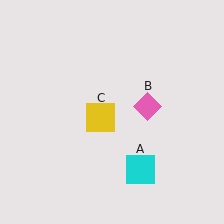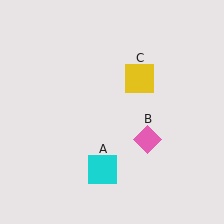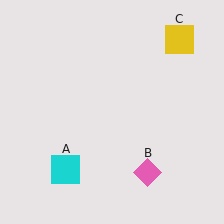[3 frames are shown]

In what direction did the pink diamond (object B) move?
The pink diamond (object B) moved down.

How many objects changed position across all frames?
3 objects changed position: cyan square (object A), pink diamond (object B), yellow square (object C).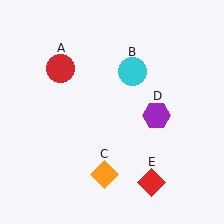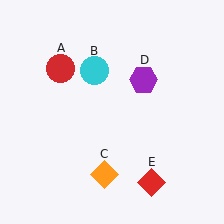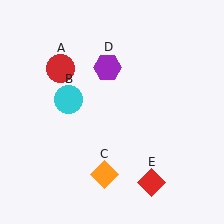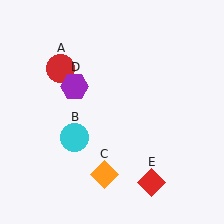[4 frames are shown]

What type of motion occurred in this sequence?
The cyan circle (object B), purple hexagon (object D) rotated counterclockwise around the center of the scene.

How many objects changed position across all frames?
2 objects changed position: cyan circle (object B), purple hexagon (object D).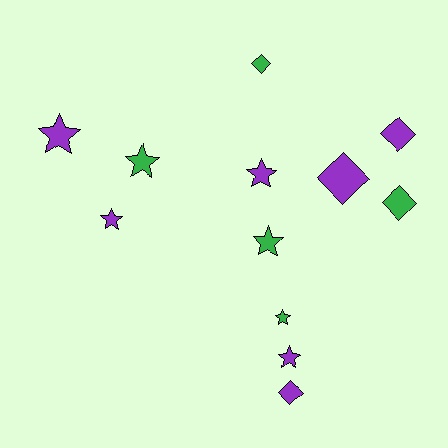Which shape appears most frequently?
Star, with 7 objects.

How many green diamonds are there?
There are 2 green diamonds.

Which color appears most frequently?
Purple, with 7 objects.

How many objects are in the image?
There are 12 objects.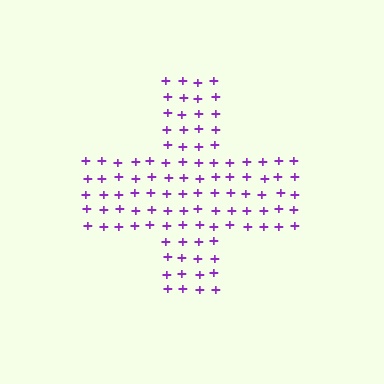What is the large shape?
The large shape is a cross.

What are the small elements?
The small elements are plus signs.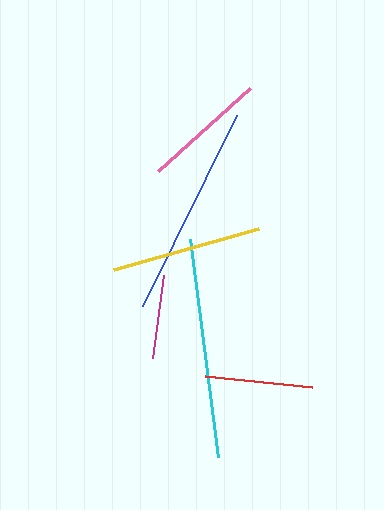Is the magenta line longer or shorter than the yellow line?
The yellow line is longer than the magenta line.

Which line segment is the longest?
The cyan line is the longest at approximately 219 pixels.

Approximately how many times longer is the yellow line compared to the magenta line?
The yellow line is approximately 1.8 times the length of the magenta line.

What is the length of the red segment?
The red segment is approximately 108 pixels long.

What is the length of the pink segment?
The pink segment is approximately 124 pixels long.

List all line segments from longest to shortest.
From longest to shortest: cyan, blue, yellow, pink, red, magenta.